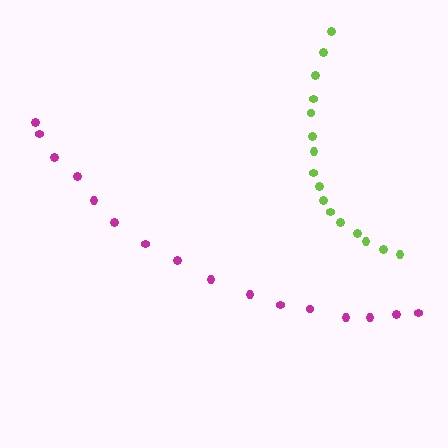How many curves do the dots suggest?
There are 2 distinct paths.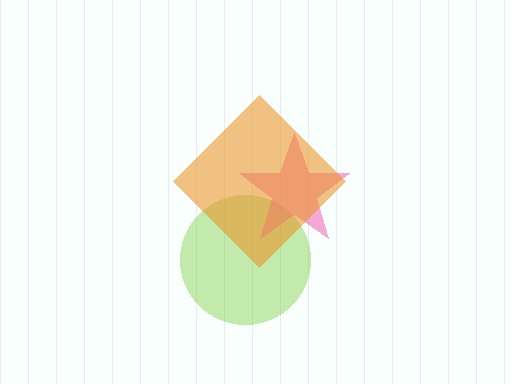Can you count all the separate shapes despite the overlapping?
Yes, there are 3 separate shapes.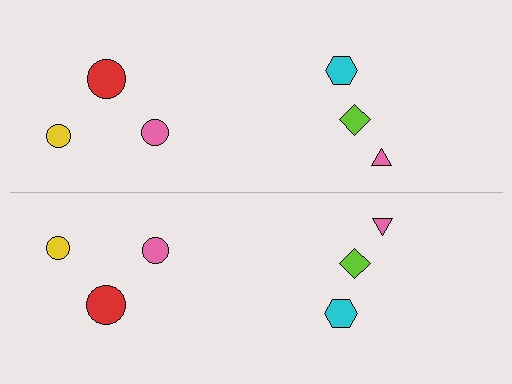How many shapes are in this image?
There are 12 shapes in this image.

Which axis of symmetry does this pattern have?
The pattern has a horizontal axis of symmetry running through the center of the image.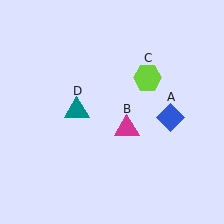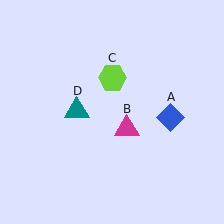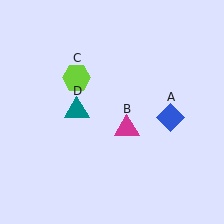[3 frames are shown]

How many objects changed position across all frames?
1 object changed position: lime hexagon (object C).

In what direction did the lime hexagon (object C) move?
The lime hexagon (object C) moved left.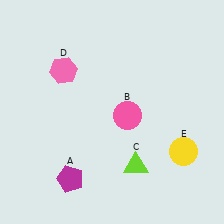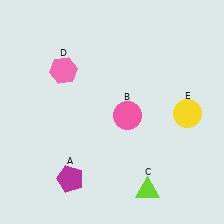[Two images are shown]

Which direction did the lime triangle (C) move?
The lime triangle (C) moved down.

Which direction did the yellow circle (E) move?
The yellow circle (E) moved up.